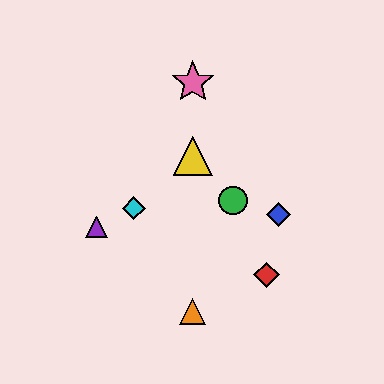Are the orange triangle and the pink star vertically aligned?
Yes, both are at x≈193.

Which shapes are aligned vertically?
The yellow triangle, the orange triangle, the pink star are aligned vertically.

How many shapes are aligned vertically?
3 shapes (the yellow triangle, the orange triangle, the pink star) are aligned vertically.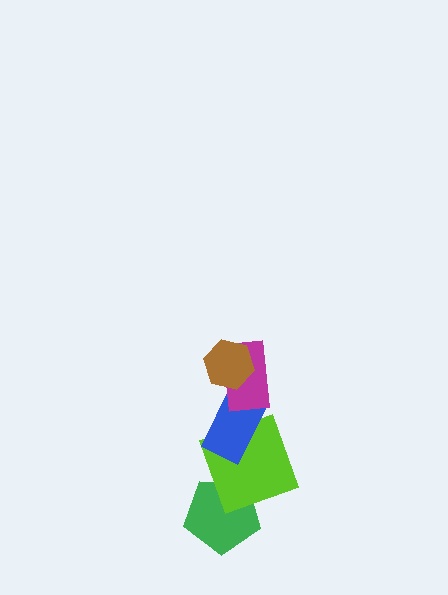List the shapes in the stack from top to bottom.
From top to bottom: the brown hexagon, the magenta rectangle, the blue rectangle, the lime square, the green pentagon.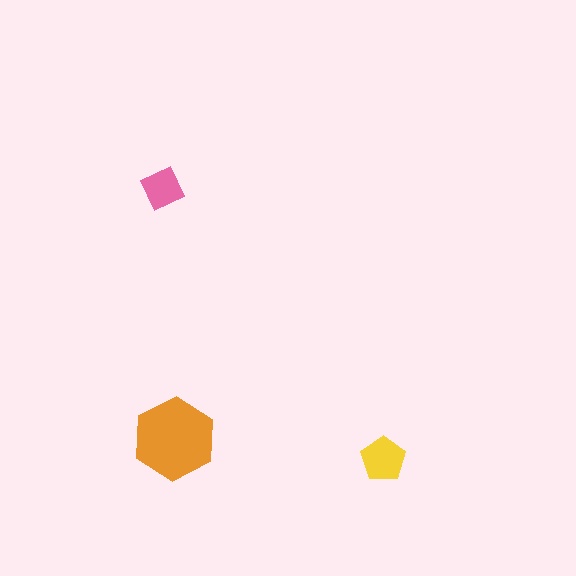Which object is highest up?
The pink square is topmost.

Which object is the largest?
The orange hexagon.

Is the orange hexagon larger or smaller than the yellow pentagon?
Larger.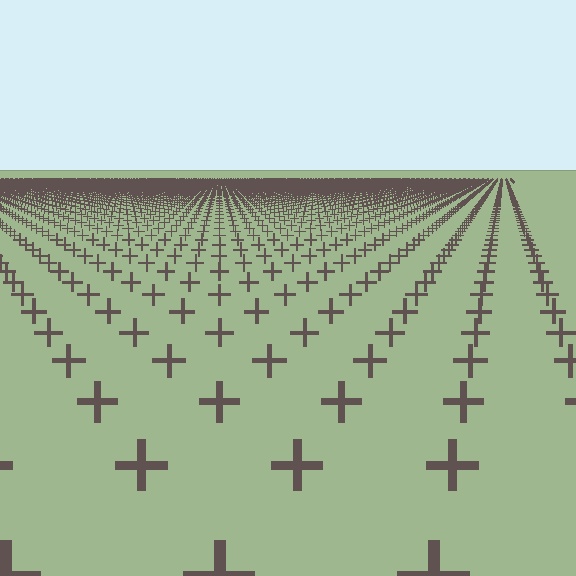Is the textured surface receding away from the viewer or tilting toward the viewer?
The surface is receding away from the viewer. Texture elements get smaller and denser toward the top.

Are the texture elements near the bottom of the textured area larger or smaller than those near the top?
Larger. Near the bottom, elements are closer to the viewer and appear at a bigger on-screen size.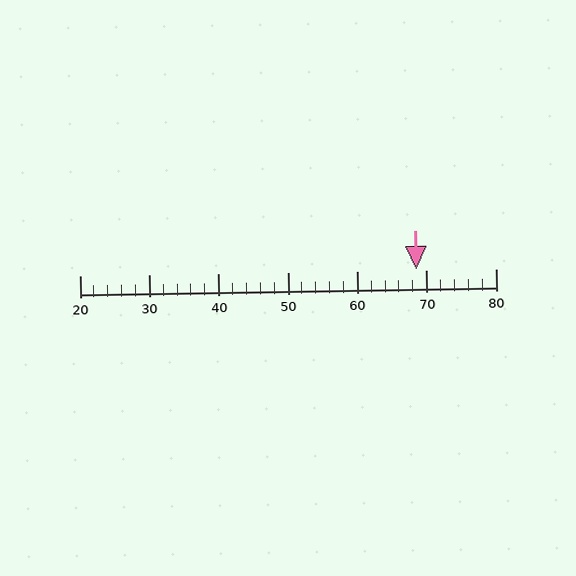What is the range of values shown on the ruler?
The ruler shows values from 20 to 80.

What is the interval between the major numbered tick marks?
The major tick marks are spaced 10 units apart.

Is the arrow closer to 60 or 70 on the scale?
The arrow is closer to 70.